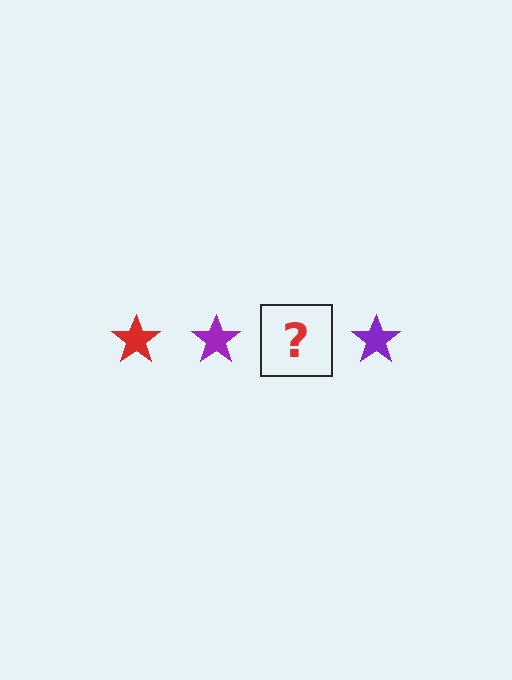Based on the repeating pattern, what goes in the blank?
The blank should be a red star.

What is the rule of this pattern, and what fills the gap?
The rule is that the pattern cycles through red, purple stars. The gap should be filled with a red star.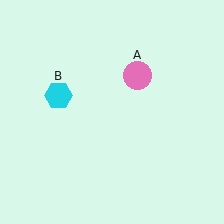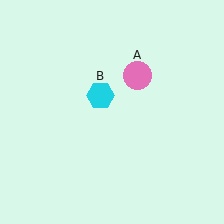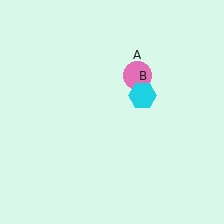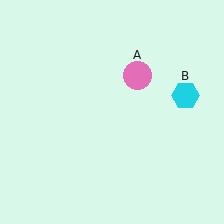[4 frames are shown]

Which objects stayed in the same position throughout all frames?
Pink circle (object A) remained stationary.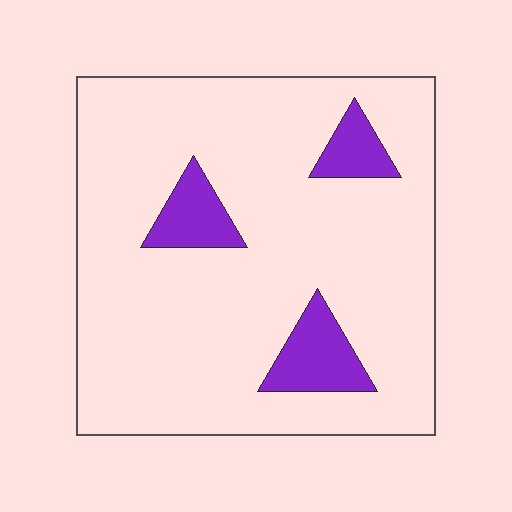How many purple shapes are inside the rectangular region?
3.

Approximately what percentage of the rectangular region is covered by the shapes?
Approximately 10%.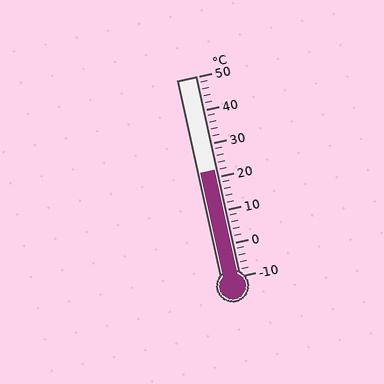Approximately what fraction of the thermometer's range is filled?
The thermometer is filled to approximately 55% of its range.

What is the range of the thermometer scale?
The thermometer scale ranges from -10°C to 50°C.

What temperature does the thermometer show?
The thermometer shows approximately 22°C.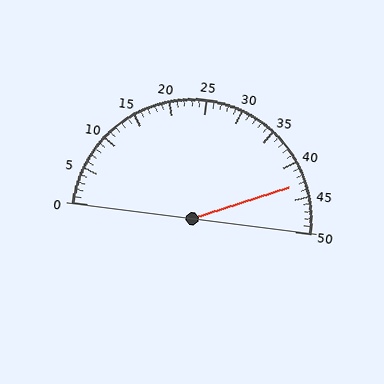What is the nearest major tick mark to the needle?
The nearest major tick mark is 45.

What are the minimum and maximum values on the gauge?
The gauge ranges from 0 to 50.